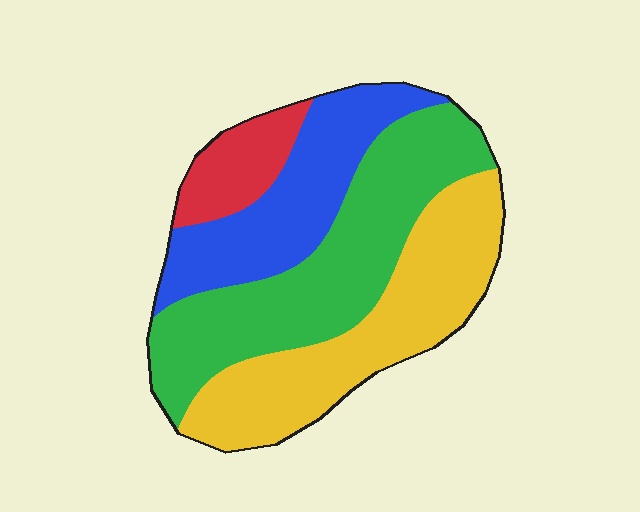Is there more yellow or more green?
Green.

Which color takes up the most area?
Green, at roughly 35%.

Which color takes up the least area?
Red, at roughly 10%.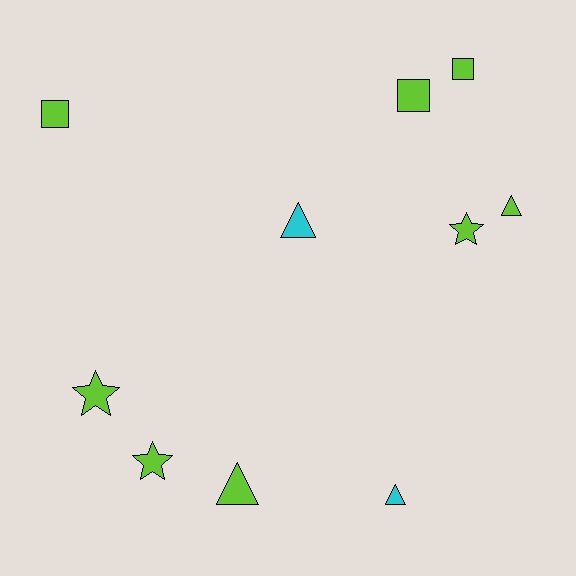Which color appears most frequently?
Lime, with 8 objects.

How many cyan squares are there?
There are no cyan squares.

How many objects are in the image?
There are 10 objects.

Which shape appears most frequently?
Triangle, with 4 objects.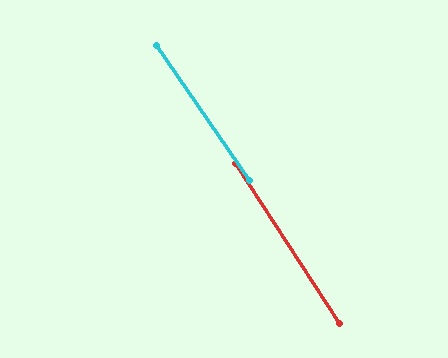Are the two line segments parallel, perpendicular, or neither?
Parallel — their directions differ by only 1.8°.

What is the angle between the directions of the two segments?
Approximately 2 degrees.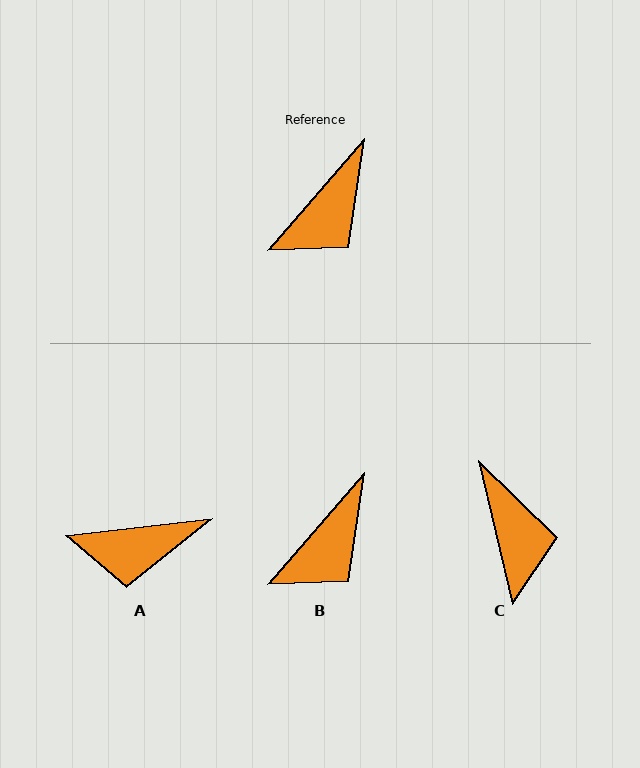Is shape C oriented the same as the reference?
No, it is off by about 54 degrees.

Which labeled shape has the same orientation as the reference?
B.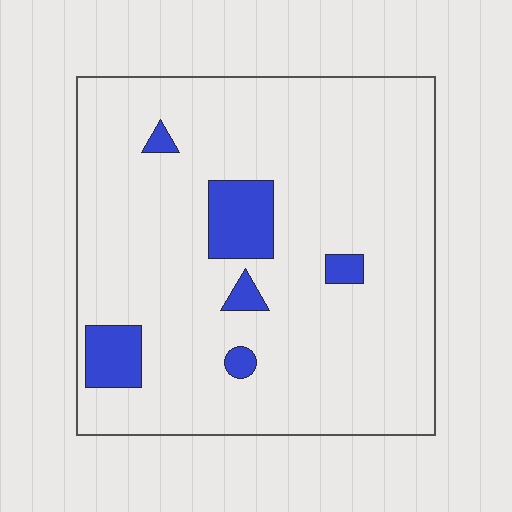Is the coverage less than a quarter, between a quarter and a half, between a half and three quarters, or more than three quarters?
Less than a quarter.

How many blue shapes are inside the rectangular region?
6.